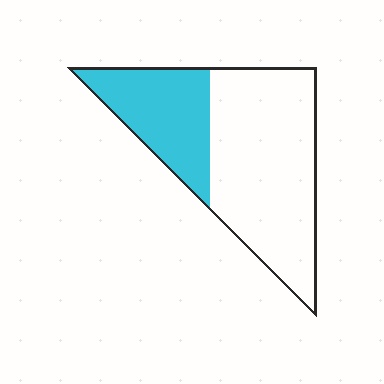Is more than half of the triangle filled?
No.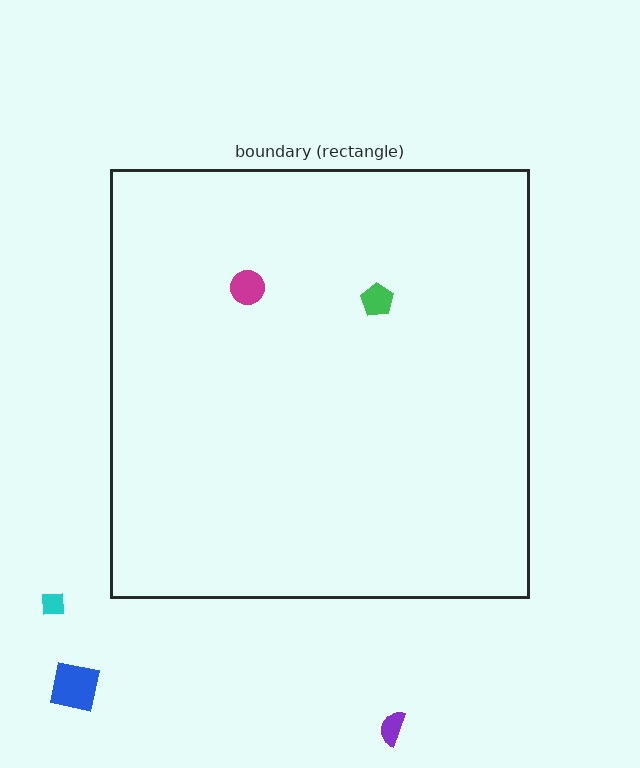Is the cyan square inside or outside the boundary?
Outside.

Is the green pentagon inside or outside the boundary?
Inside.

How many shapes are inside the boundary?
2 inside, 3 outside.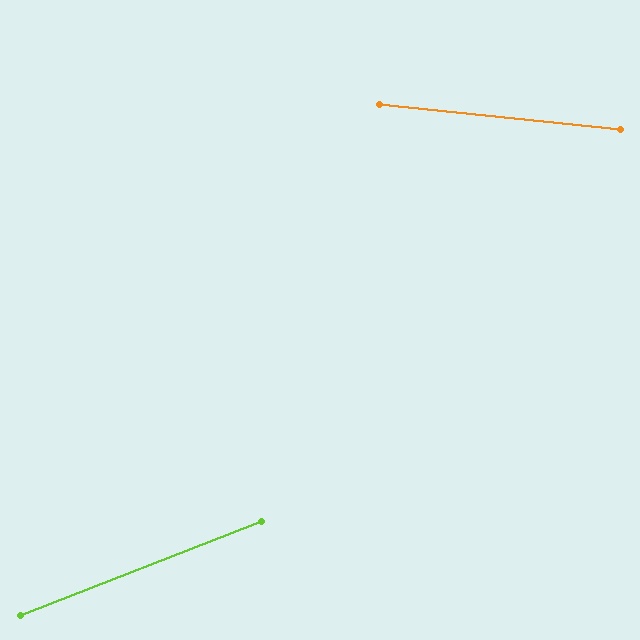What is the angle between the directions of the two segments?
Approximately 27 degrees.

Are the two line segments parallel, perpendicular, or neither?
Neither parallel nor perpendicular — they differ by about 27°.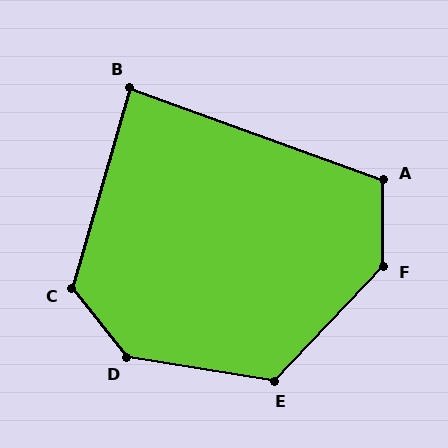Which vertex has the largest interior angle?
D, at approximately 138 degrees.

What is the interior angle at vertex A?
Approximately 110 degrees (obtuse).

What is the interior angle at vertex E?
Approximately 124 degrees (obtuse).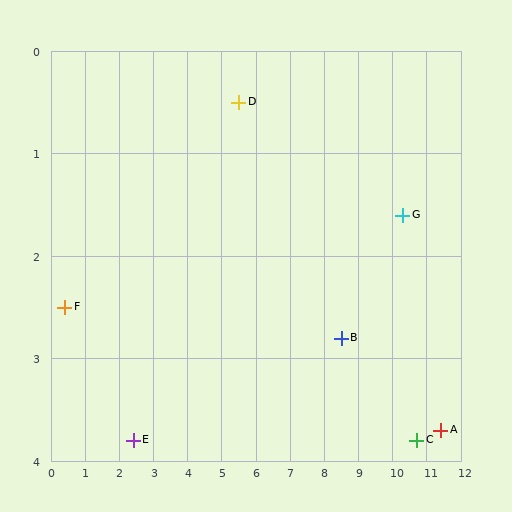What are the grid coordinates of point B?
Point B is at approximately (8.5, 2.8).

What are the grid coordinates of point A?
Point A is at approximately (11.4, 3.7).